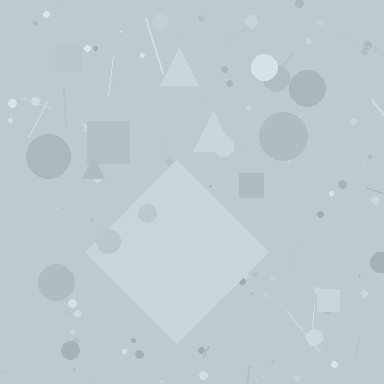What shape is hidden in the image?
A diamond is hidden in the image.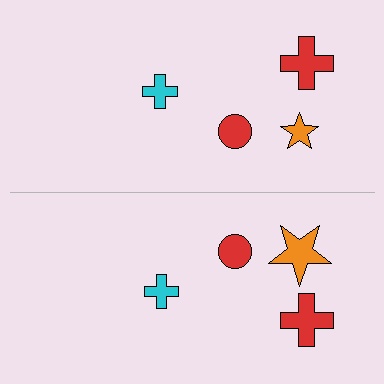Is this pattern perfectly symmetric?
No, the pattern is not perfectly symmetric. The orange star on the bottom side has a different size than its mirror counterpart.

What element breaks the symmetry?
The orange star on the bottom side has a different size than its mirror counterpart.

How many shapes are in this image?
There are 8 shapes in this image.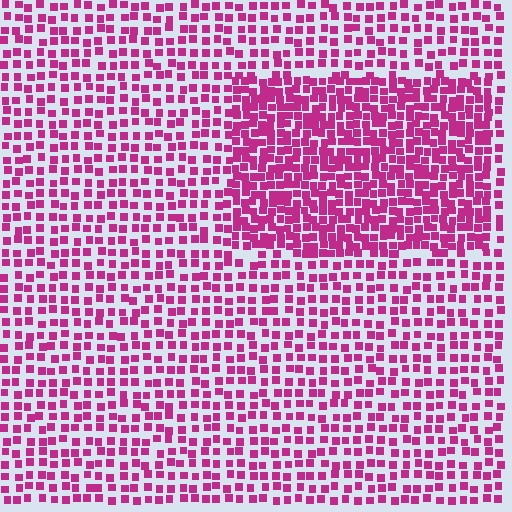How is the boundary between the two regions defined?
The boundary is defined by a change in element density (approximately 1.9x ratio). All elements are the same color, size, and shape.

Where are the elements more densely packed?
The elements are more densely packed inside the rectangle boundary.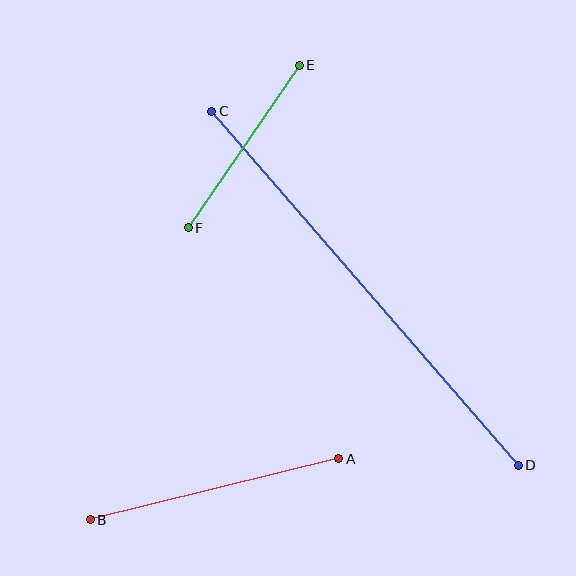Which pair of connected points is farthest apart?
Points C and D are farthest apart.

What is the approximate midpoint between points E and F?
The midpoint is at approximately (244, 146) pixels.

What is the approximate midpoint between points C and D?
The midpoint is at approximately (365, 288) pixels.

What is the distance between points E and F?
The distance is approximately 197 pixels.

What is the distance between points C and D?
The distance is approximately 468 pixels.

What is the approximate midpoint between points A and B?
The midpoint is at approximately (215, 489) pixels.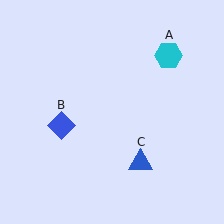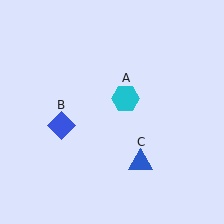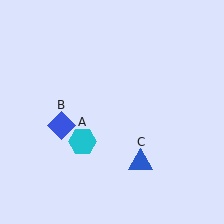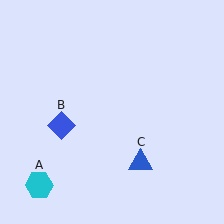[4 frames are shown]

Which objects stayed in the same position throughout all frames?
Blue diamond (object B) and blue triangle (object C) remained stationary.